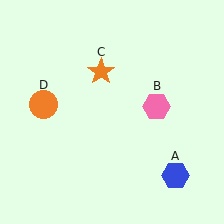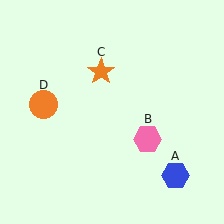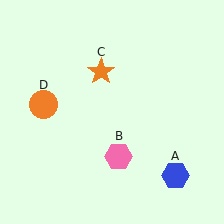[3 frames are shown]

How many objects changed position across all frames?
1 object changed position: pink hexagon (object B).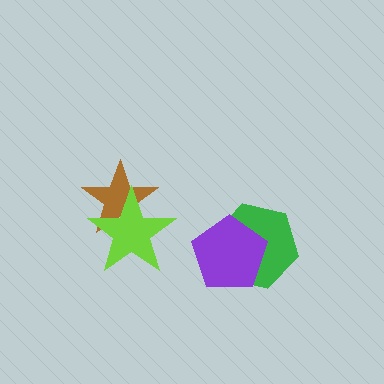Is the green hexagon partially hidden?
Yes, it is partially covered by another shape.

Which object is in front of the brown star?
The lime star is in front of the brown star.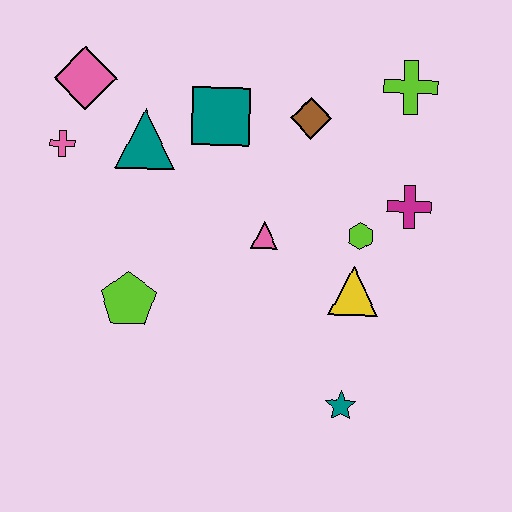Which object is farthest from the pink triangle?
The pink diamond is farthest from the pink triangle.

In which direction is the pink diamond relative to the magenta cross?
The pink diamond is to the left of the magenta cross.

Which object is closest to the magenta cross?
The lime hexagon is closest to the magenta cross.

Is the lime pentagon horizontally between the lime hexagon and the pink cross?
Yes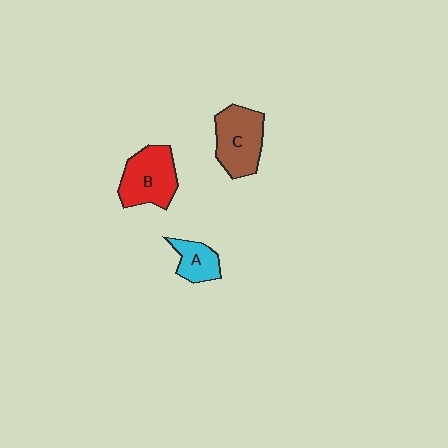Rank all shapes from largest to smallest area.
From largest to smallest: C (brown), B (red), A (cyan).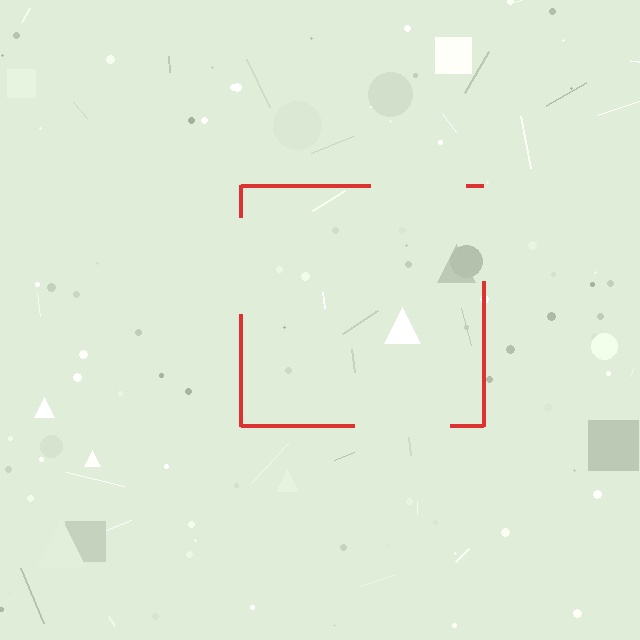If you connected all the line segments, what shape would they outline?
They would outline a square.